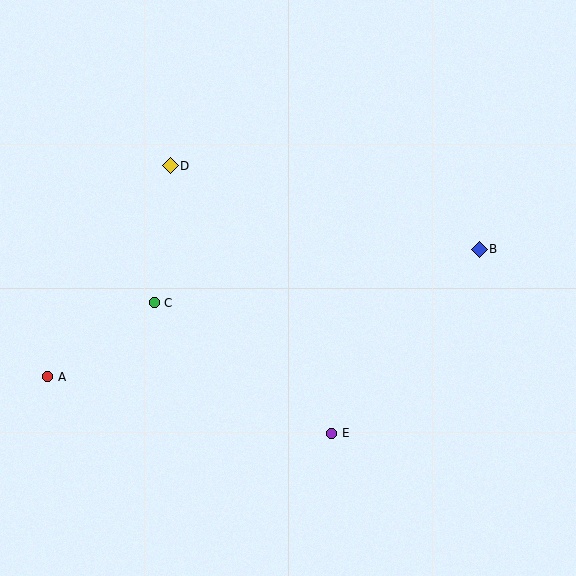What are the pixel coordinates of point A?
Point A is at (48, 377).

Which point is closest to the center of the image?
Point C at (154, 303) is closest to the center.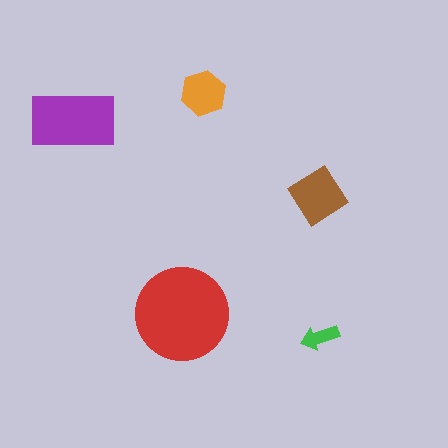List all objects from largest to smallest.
The red circle, the purple rectangle, the brown diamond, the orange hexagon, the green arrow.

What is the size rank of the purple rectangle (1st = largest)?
2nd.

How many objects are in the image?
There are 5 objects in the image.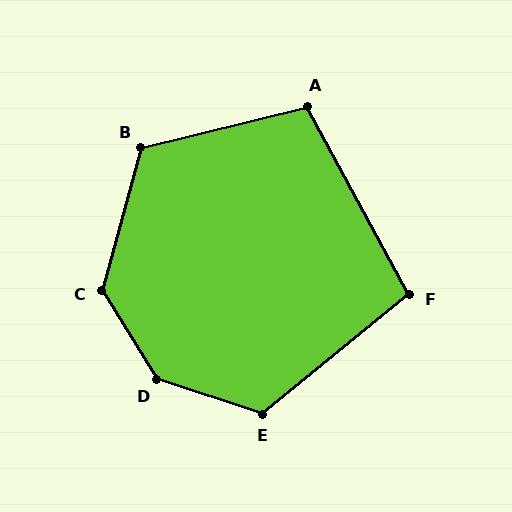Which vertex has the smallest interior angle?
F, at approximately 101 degrees.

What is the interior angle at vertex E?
Approximately 123 degrees (obtuse).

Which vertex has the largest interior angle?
D, at approximately 140 degrees.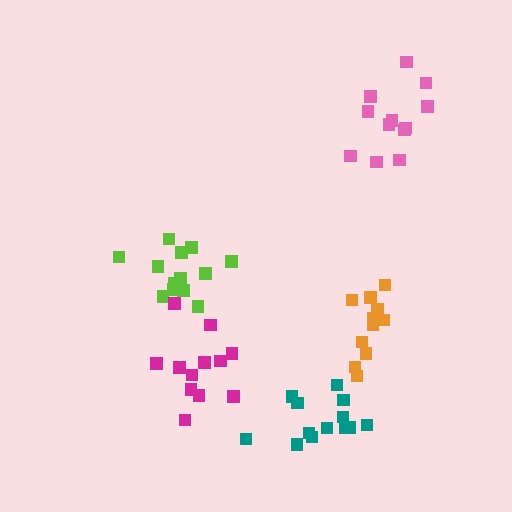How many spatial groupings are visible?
There are 5 spatial groupings.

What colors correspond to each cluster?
The clusters are colored: lime, orange, magenta, pink, teal.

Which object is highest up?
The pink cluster is topmost.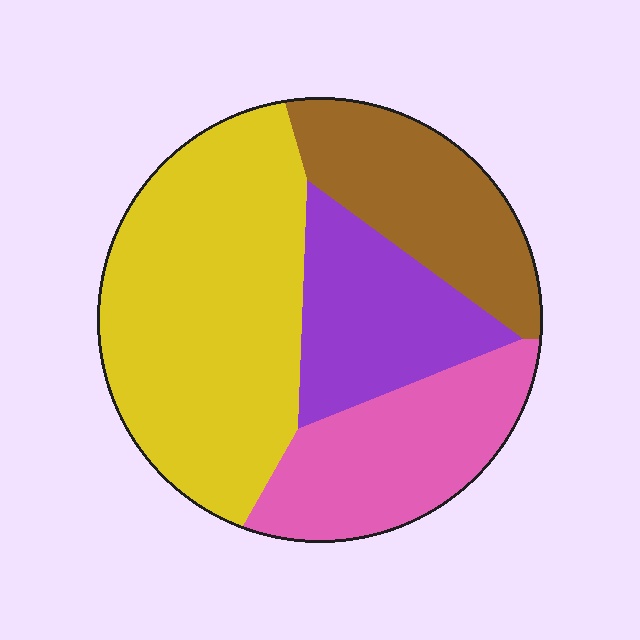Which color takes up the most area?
Yellow, at roughly 40%.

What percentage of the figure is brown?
Brown covers 19% of the figure.